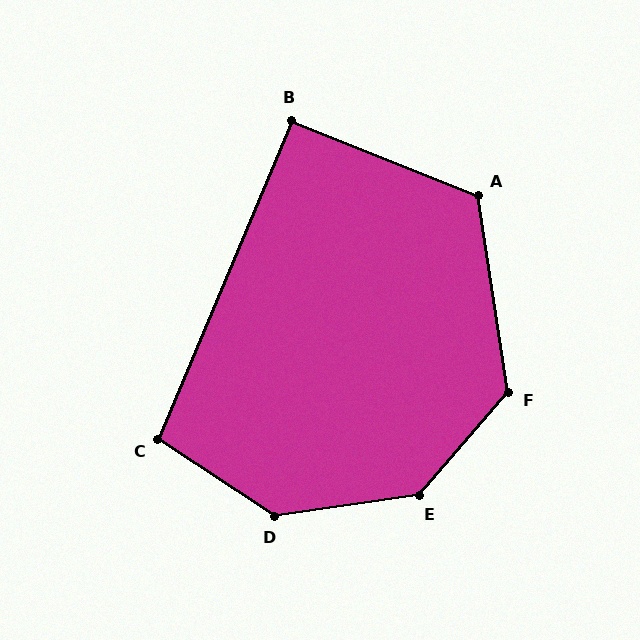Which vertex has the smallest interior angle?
B, at approximately 91 degrees.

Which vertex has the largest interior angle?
E, at approximately 139 degrees.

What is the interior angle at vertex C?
Approximately 101 degrees (obtuse).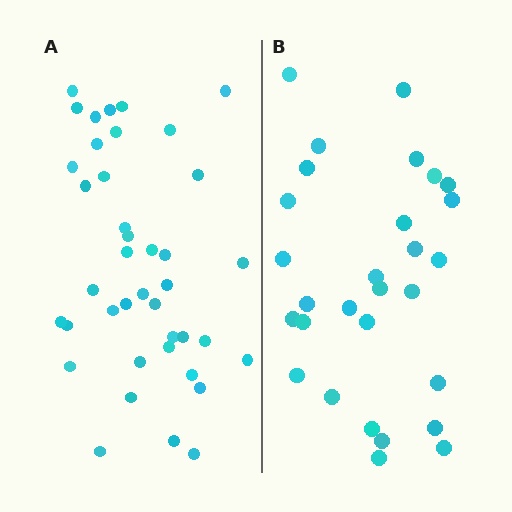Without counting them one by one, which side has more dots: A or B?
Region A (the left region) has more dots.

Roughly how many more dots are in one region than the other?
Region A has roughly 12 or so more dots than region B.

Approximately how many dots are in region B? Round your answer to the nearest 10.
About 30 dots. (The exact count is 29, which rounds to 30.)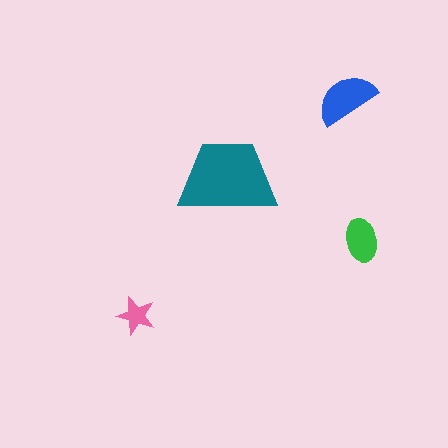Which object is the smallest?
The pink star.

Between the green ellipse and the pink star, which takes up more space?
The green ellipse.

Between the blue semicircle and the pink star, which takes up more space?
The blue semicircle.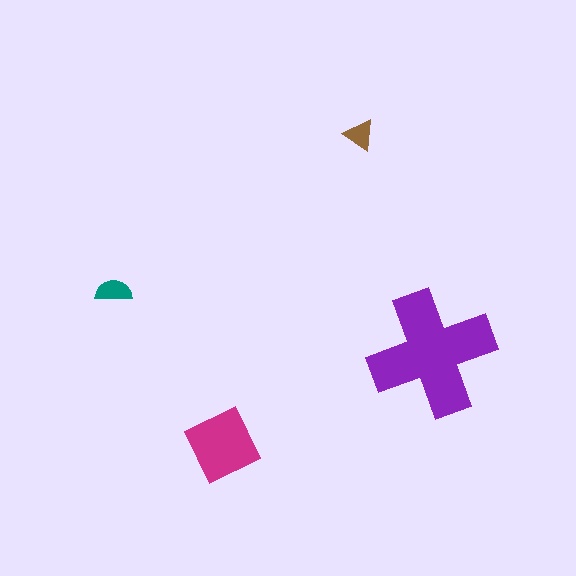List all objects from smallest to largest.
The brown triangle, the teal semicircle, the magenta diamond, the purple cross.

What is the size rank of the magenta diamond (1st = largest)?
2nd.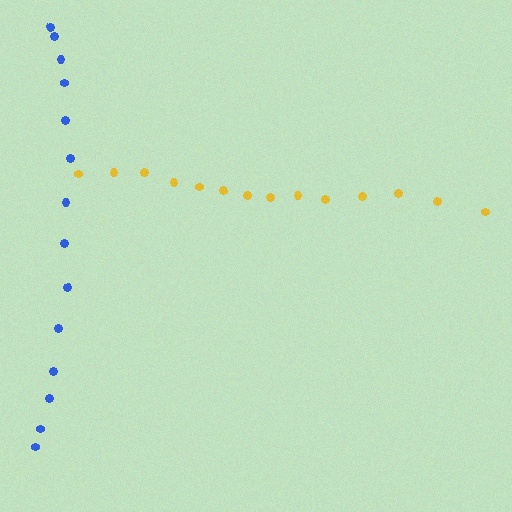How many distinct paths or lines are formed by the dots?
There are 2 distinct paths.